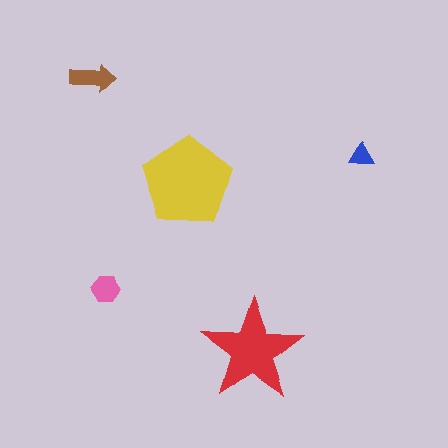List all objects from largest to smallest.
The yellow pentagon, the red star, the brown arrow, the pink hexagon, the blue triangle.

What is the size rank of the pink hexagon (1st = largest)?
4th.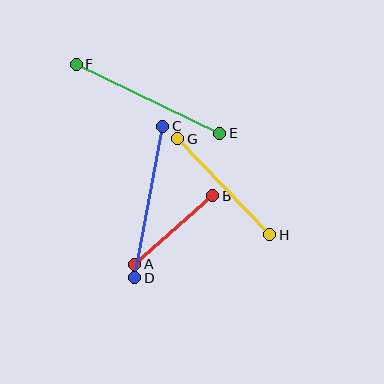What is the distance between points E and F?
The distance is approximately 159 pixels.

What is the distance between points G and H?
The distance is approximately 133 pixels.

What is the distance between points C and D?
The distance is approximately 154 pixels.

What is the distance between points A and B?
The distance is approximately 104 pixels.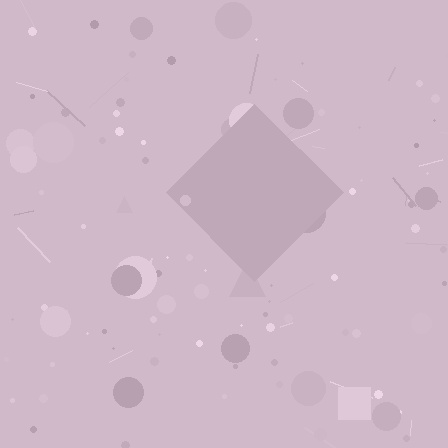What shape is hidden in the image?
A diamond is hidden in the image.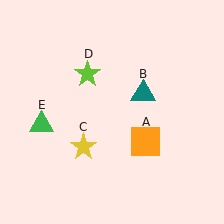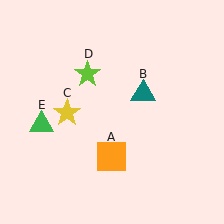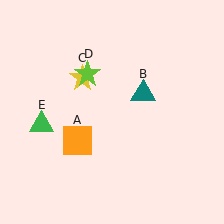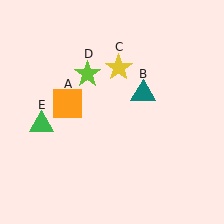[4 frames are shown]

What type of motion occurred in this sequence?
The orange square (object A), yellow star (object C) rotated clockwise around the center of the scene.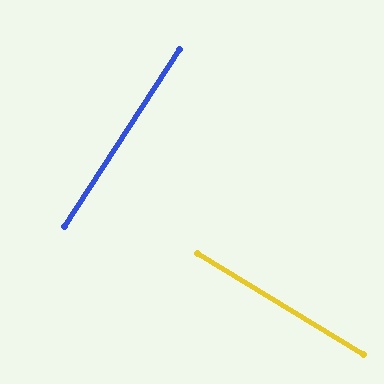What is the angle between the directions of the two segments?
Approximately 88 degrees.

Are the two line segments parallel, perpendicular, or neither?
Perpendicular — they meet at approximately 88°.